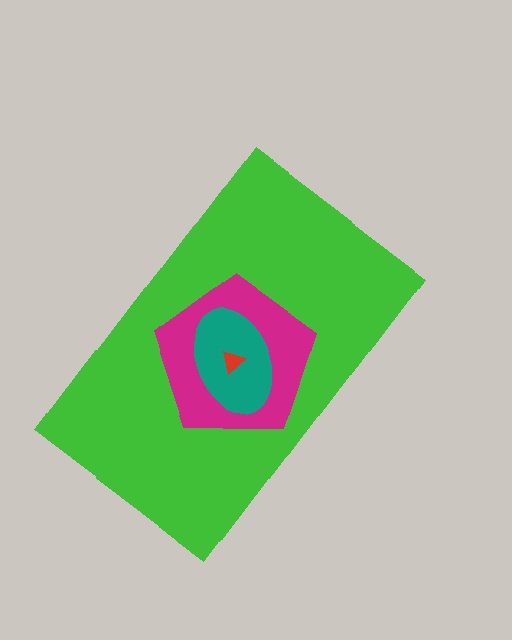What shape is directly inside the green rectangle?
The magenta pentagon.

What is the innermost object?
The red triangle.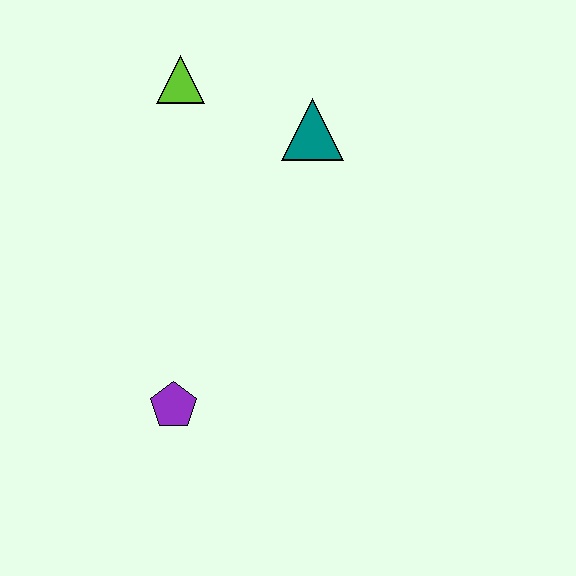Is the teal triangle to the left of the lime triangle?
No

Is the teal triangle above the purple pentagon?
Yes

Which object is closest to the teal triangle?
The lime triangle is closest to the teal triangle.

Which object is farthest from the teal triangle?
The purple pentagon is farthest from the teal triangle.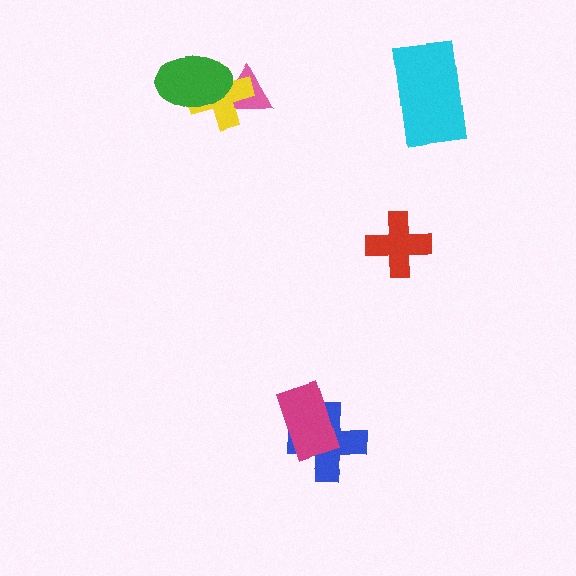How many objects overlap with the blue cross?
1 object overlaps with the blue cross.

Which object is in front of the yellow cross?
The green ellipse is in front of the yellow cross.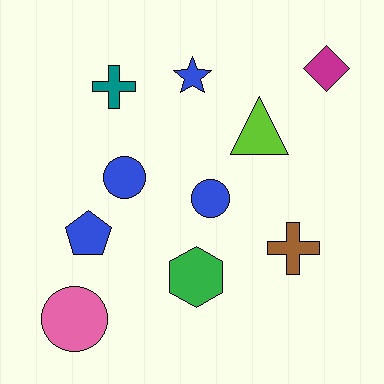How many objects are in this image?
There are 10 objects.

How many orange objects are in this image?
There are no orange objects.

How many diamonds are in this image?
There is 1 diamond.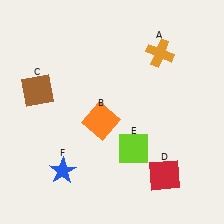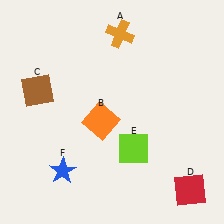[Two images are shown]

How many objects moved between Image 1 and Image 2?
2 objects moved between the two images.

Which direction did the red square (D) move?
The red square (D) moved right.